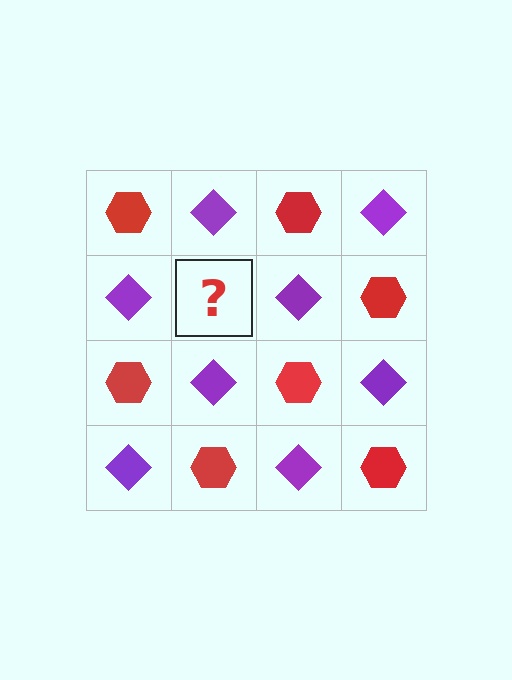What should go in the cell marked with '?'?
The missing cell should contain a red hexagon.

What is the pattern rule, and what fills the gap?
The rule is that it alternates red hexagon and purple diamond in a checkerboard pattern. The gap should be filled with a red hexagon.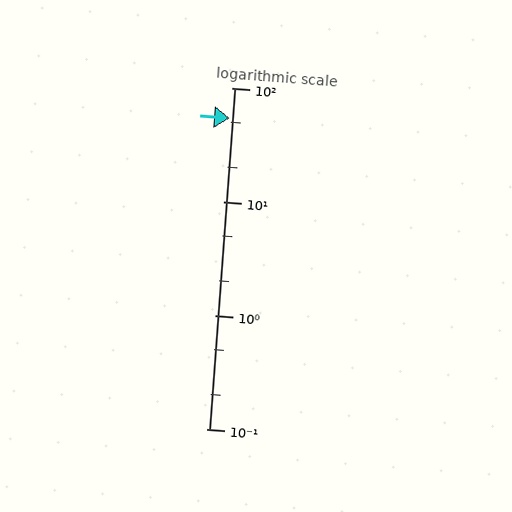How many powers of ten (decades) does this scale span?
The scale spans 3 decades, from 0.1 to 100.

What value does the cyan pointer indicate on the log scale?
The pointer indicates approximately 54.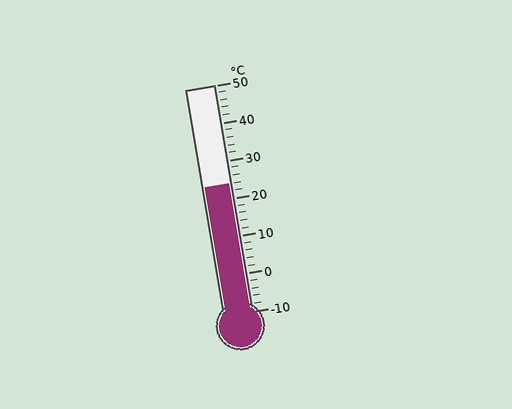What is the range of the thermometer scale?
The thermometer scale ranges from -10°C to 50°C.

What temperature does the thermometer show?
The thermometer shows approximately 24°C.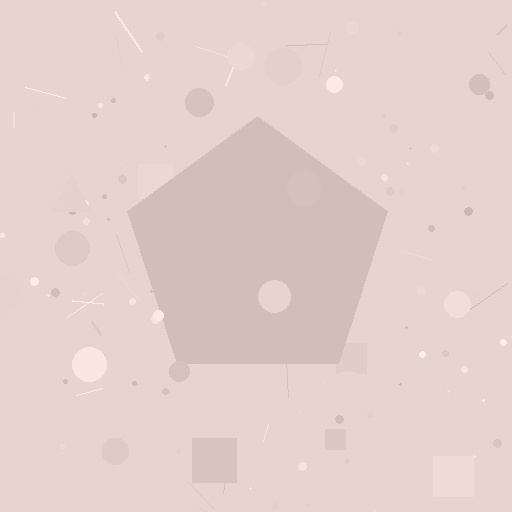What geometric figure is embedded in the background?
A pentagon is embedded in the background.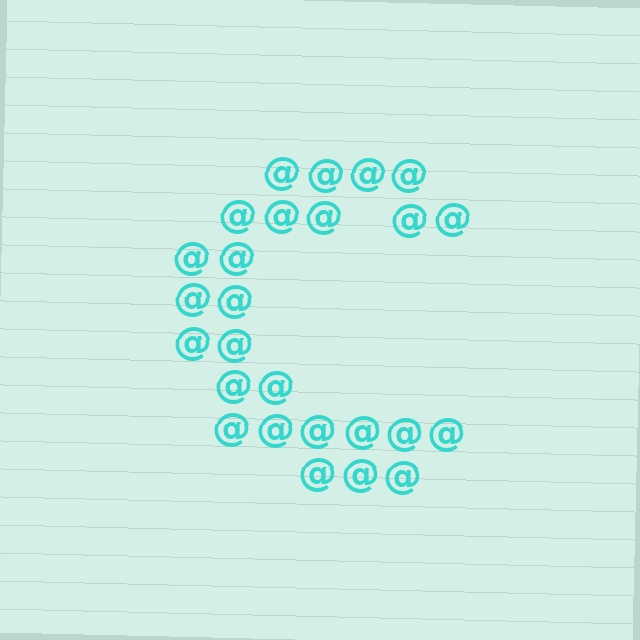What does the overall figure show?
The overall figure shows the letter C.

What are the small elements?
The small elements are at signs.